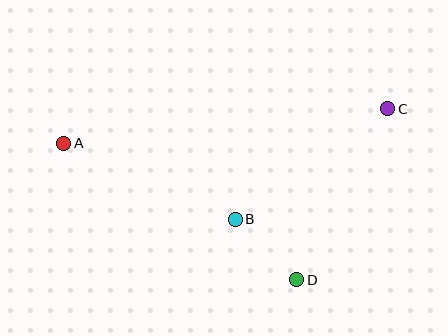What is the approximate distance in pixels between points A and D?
The distance between A and D is approximately 270 pixels.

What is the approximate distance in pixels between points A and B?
The distance between A and B is approximately 188 pixels.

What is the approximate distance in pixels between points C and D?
The distance between C and D is approximately 194 pixels.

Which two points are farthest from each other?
Points A and C are farthest from each other.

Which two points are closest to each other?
Points B and D are closest to each other.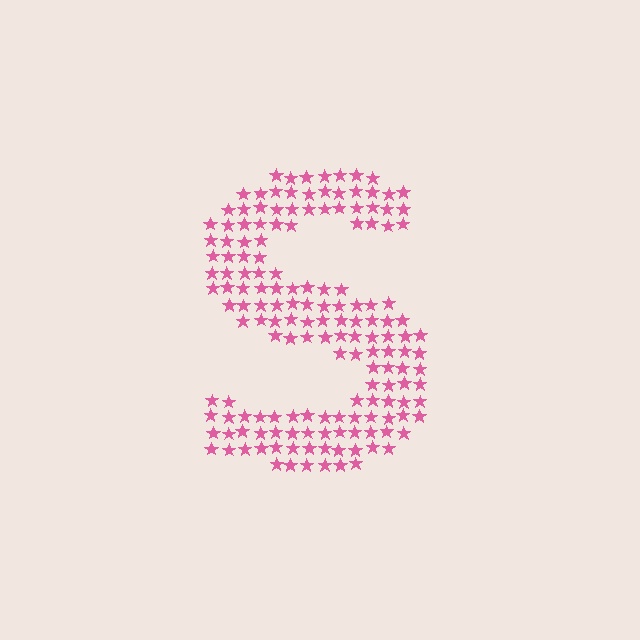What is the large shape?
The large shape is the letter S.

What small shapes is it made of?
It is made of small stars.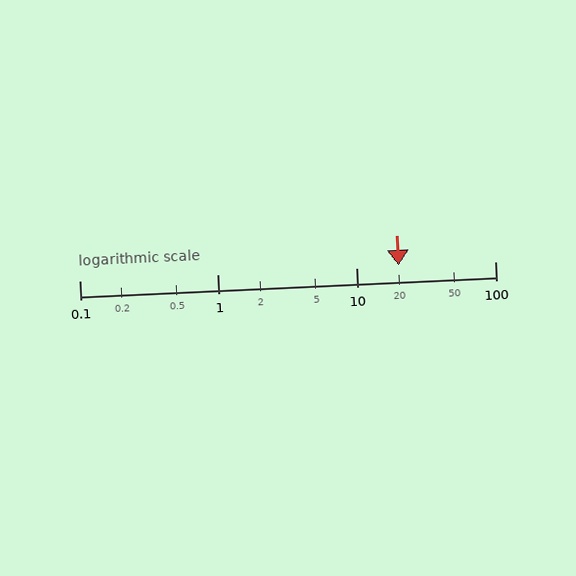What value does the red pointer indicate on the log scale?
The pointer indicates approximately 20.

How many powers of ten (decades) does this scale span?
The scale spans 3 decades, from 0.1 to 100.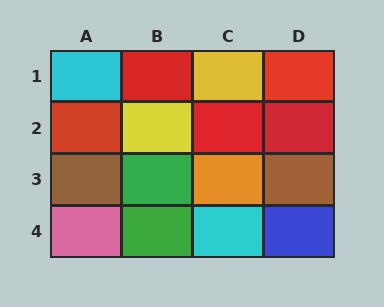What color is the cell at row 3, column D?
Brown.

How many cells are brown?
2 cells are brown.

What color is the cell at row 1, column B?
Red.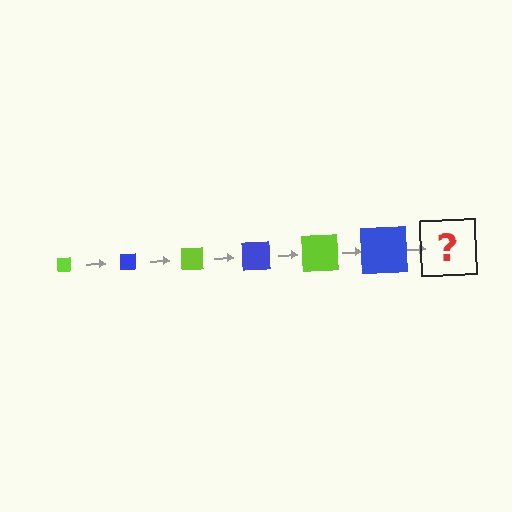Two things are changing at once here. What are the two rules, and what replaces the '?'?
The two rules are that the square grows larger each step and the color cycles through lime and blue. The '?' should be a lime square, larger than the previous one.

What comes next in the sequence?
The next element should be a lime square, larger than the previous one.